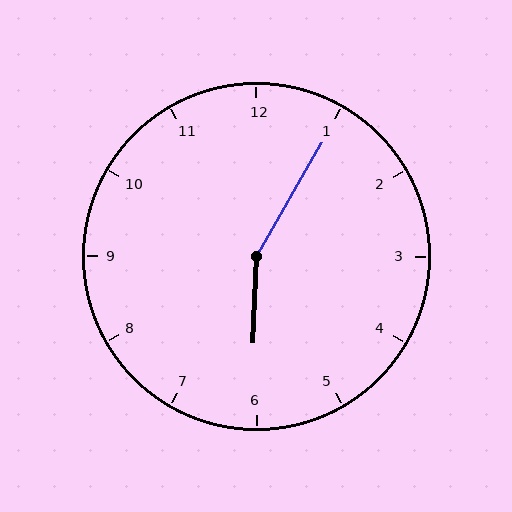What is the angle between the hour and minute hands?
Approximately 152 degrees.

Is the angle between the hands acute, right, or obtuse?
It is obtuse.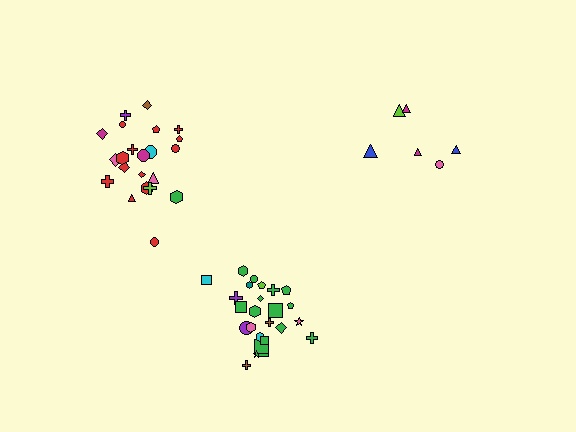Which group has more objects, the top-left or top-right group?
The top-left group.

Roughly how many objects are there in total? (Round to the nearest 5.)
Roughly 55 objects in total.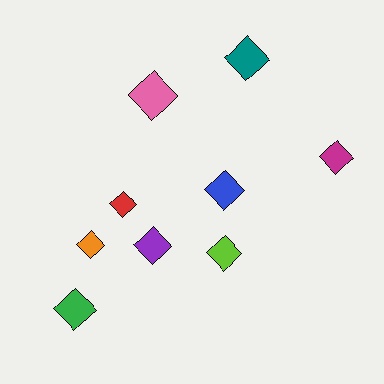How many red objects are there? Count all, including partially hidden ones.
There is 1 red object.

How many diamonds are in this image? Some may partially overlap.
There are 9 diamonds.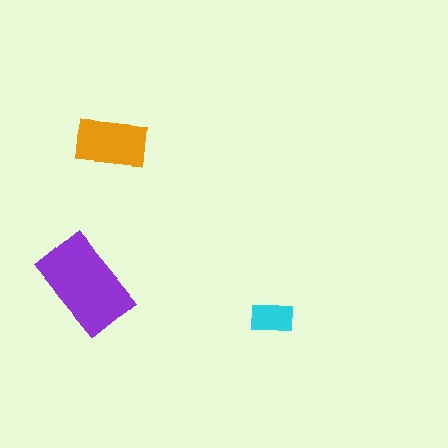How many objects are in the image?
There are 3 objects in the image.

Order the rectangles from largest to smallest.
the purple one, the orange one, the cyan one.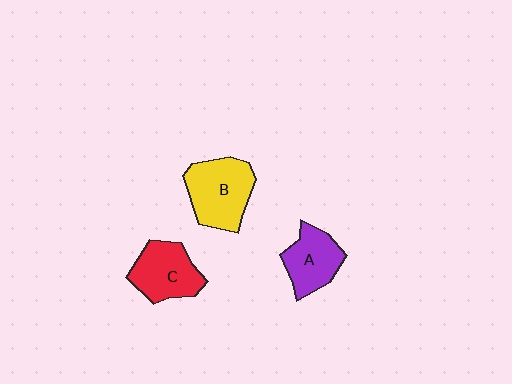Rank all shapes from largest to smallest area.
From largest to smallest: B (yellow), C (red), A (purple).